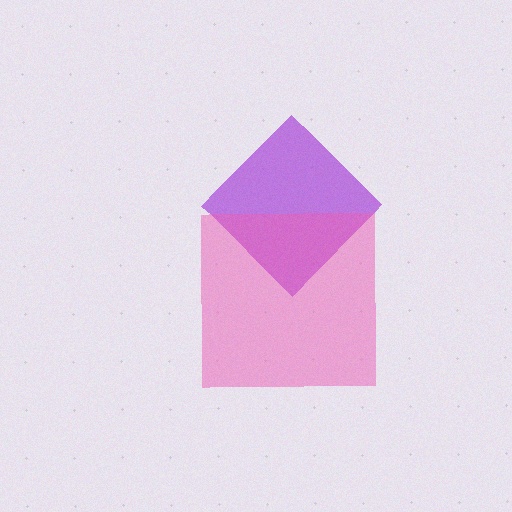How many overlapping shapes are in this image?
There are 2 overlapping shapes in the image.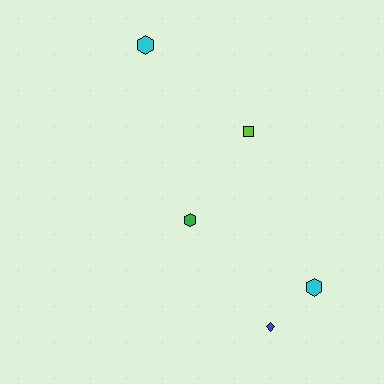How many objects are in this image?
There are 5 objects.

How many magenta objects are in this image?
There are no magenta objects.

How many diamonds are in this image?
There is 1 diamond.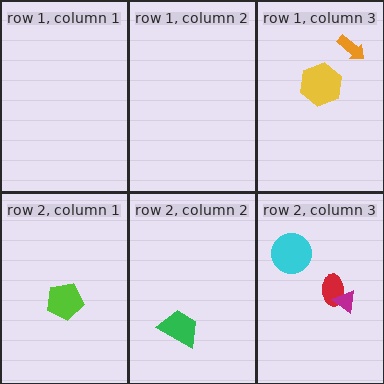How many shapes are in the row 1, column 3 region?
2.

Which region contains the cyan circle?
The row 2, column 3 region.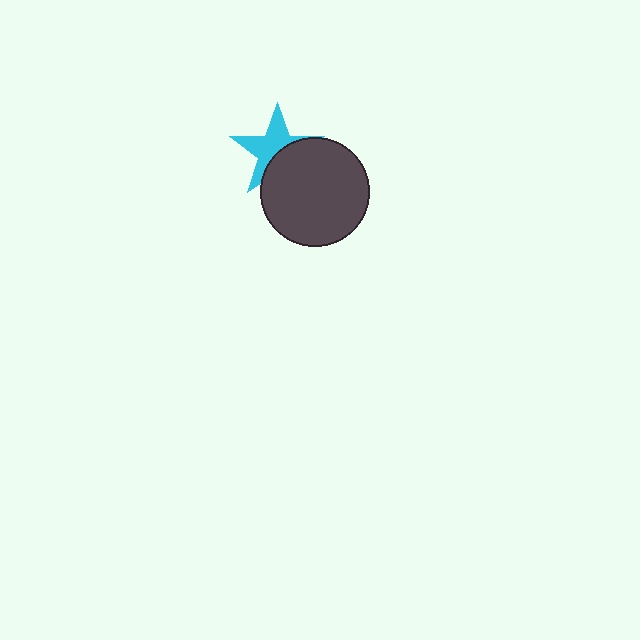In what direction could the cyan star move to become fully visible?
The cyan star could move toward the upper-left. That would shift it out from behind the dark gray circle entirely.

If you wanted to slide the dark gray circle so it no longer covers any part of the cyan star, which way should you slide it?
Slide it toward the lower-right — that is the most direct way to separate the two shapes.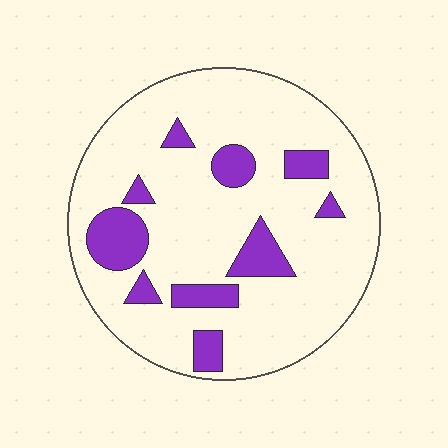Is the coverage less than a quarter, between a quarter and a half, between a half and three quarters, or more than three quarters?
Less than a quarter.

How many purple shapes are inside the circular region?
10.